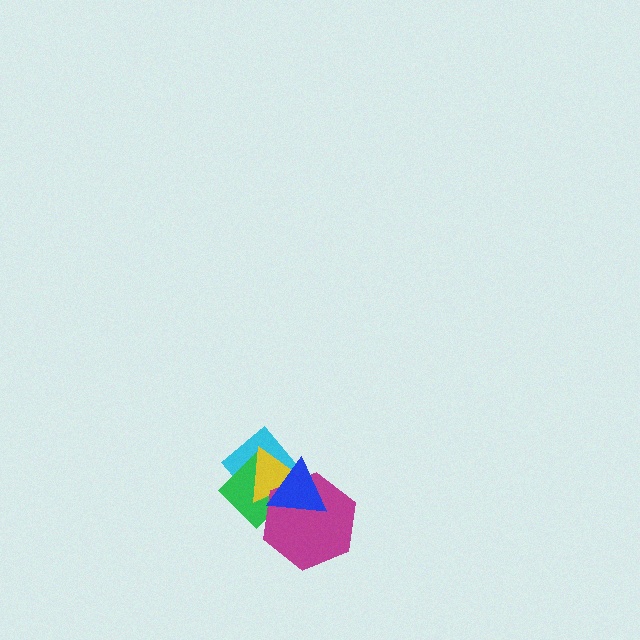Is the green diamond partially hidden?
Yes, it is partially covered by another shape.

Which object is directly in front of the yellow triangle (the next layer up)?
The magenta hexagon is directly in front of the yellow triangle.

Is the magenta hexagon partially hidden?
Yes, it is partially covered by another shape.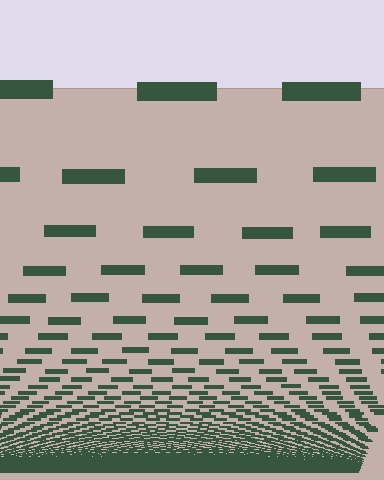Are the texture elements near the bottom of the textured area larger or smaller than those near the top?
Smaller. The gradient is inverted — elements near the bottom are smaller and denser.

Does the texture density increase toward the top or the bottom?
Density increases toward the bottom.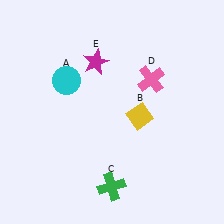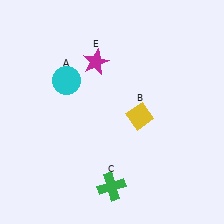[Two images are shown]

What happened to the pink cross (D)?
The pink cross (D) was removed in Image 2. It was in the top-right area of Image 1.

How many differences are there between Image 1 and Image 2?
There is 1 difference between the two images.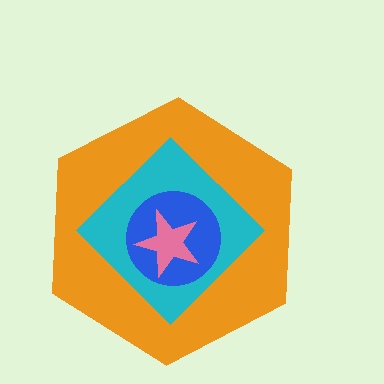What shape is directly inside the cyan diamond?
The blue circle.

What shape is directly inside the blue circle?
The pink star.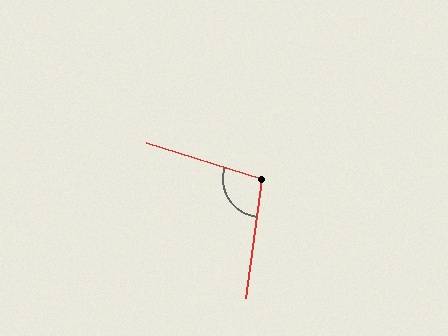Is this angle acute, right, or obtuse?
It is obtuse.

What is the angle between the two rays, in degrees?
Approximately 100 degrees.